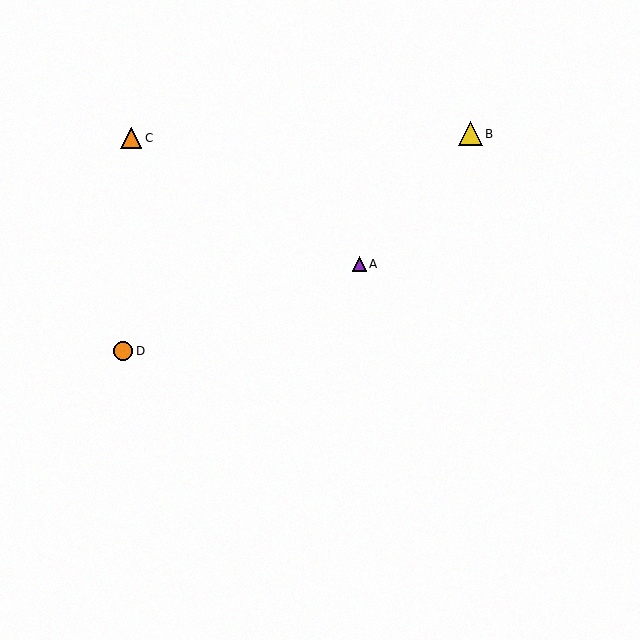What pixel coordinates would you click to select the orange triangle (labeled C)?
Click at (131, 138) to select the orange triangle C.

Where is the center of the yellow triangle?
The center of the yellow triangle is at (470, 134).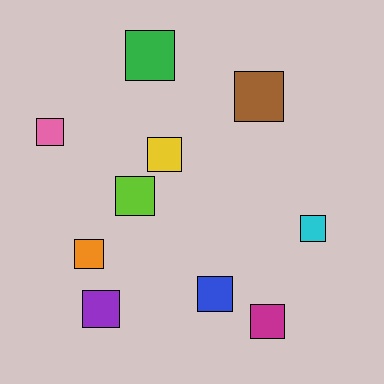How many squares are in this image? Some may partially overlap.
There are 10 squares.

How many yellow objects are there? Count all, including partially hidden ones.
There is 1 yellow object.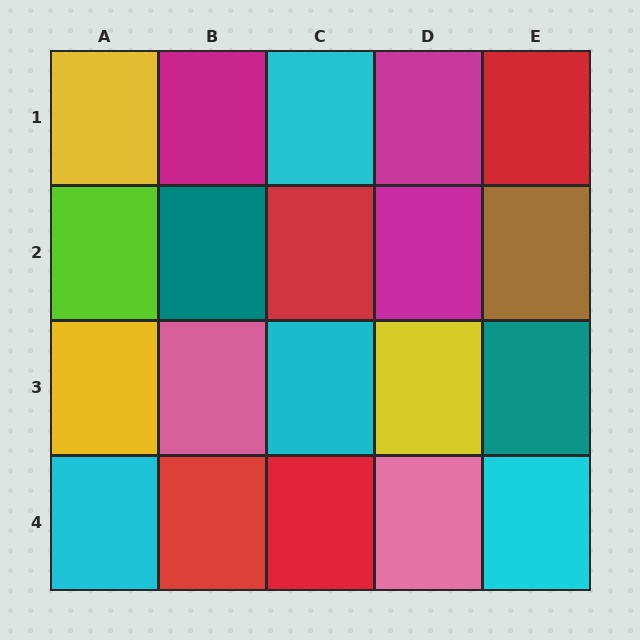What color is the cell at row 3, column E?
Teal.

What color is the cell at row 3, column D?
Yellow.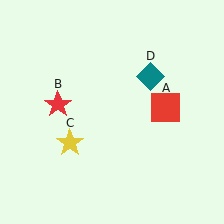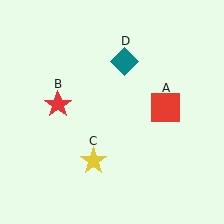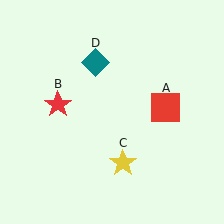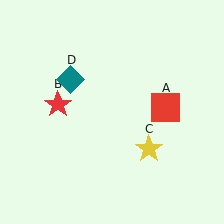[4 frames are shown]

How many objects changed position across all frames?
2 objects changed position: yellow star (object C), teal diamond (object D).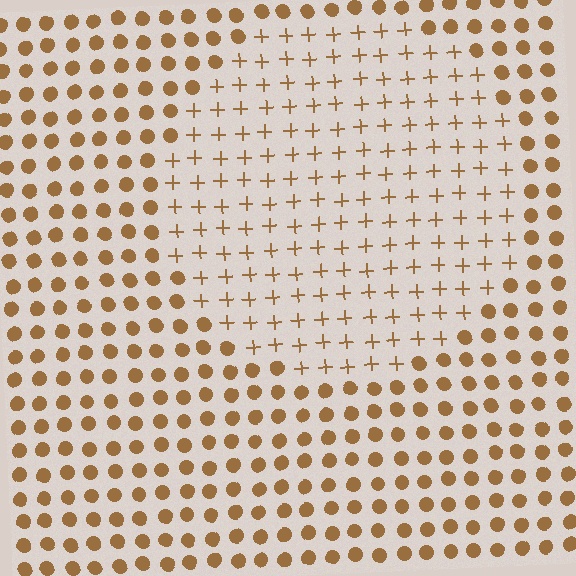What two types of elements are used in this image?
The image uses plus signs inside the circle region and circles outside it.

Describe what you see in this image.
The image is filled with small brown elements arranged in a uniform grid. A circle-shaped region contains plus signs, while the surrounding area contains circles. The boundary is defined purely by the change in element shape.